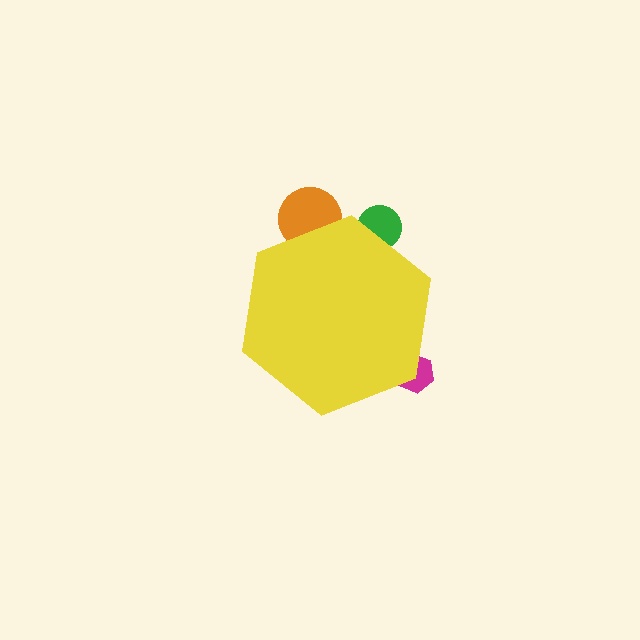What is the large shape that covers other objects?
A yellow hexagon.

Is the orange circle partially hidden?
Yes, the orange circle is partially hidden behind the yellow hexagon.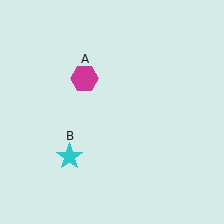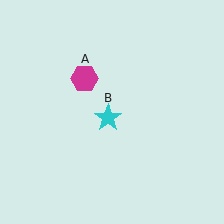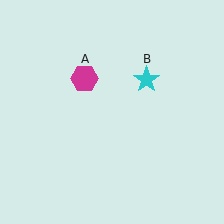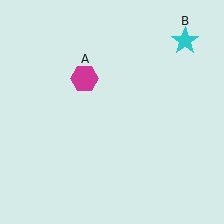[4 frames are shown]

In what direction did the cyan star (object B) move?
The cyan star (object B) moved up and to the right.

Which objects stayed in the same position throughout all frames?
Magenta hexagon (object A) remained stationary.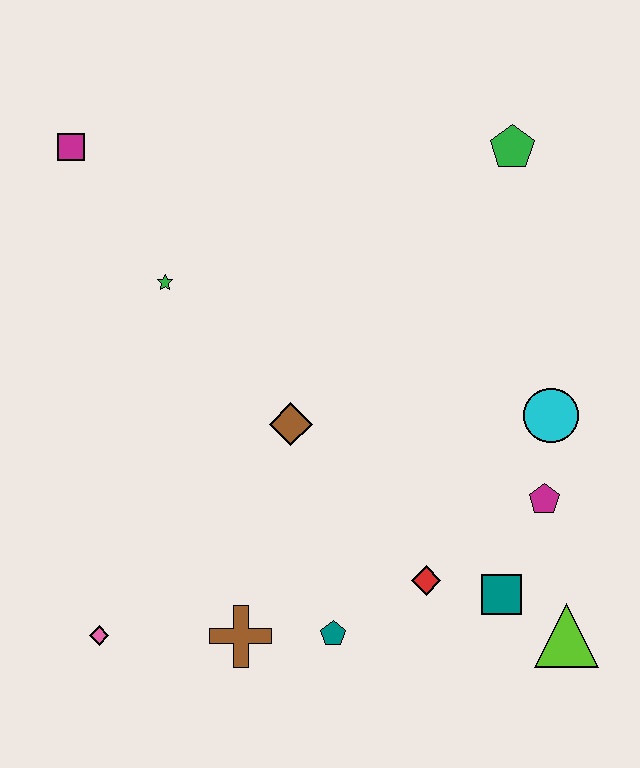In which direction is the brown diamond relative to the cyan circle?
The brown diamond is to the left of the cyan circle.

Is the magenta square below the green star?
No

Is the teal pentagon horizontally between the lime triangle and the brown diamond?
Yes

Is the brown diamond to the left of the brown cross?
No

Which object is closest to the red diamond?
The teal square is closest to the red diamond.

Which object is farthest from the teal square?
The magenta square is farthest from the teal square.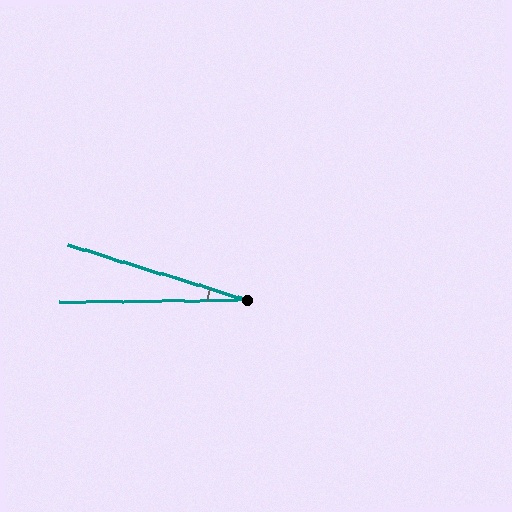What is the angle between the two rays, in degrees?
Approximately 18 degrees.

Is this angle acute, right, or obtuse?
It is acute.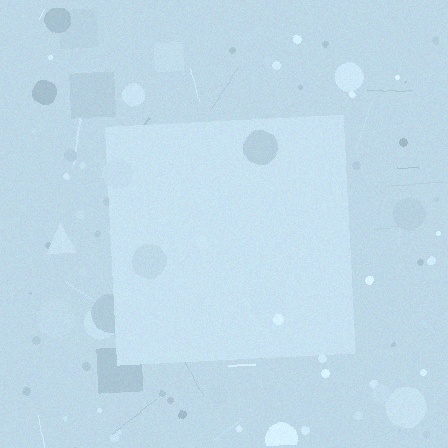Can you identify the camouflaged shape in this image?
The camouflaged shape is a square.